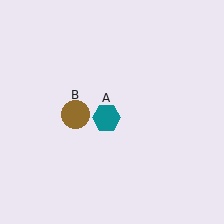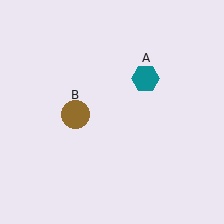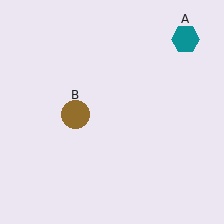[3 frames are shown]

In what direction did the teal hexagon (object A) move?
The teal hexagon (object A) moved up and to the right.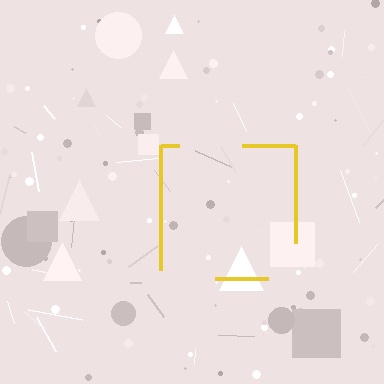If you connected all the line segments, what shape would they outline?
They would outline a square.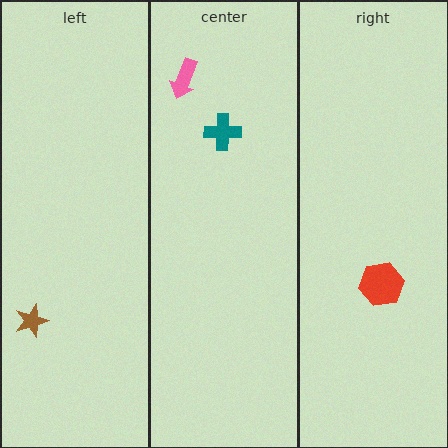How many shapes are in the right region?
1.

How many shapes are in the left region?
1.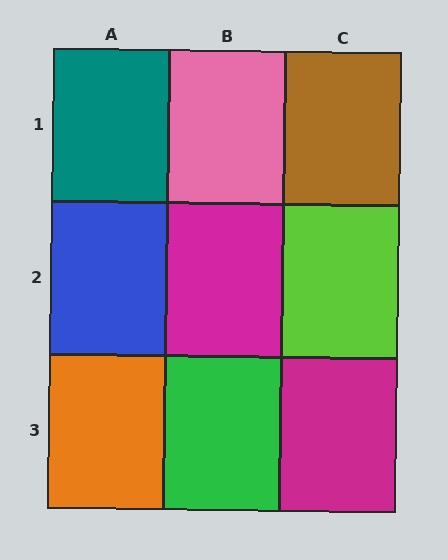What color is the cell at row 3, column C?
Magenta.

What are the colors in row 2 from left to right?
Blue, magenta, lime.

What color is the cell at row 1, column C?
Brown.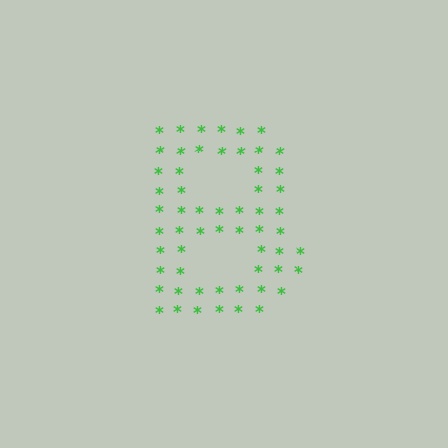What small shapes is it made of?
It is made of small asterisks.